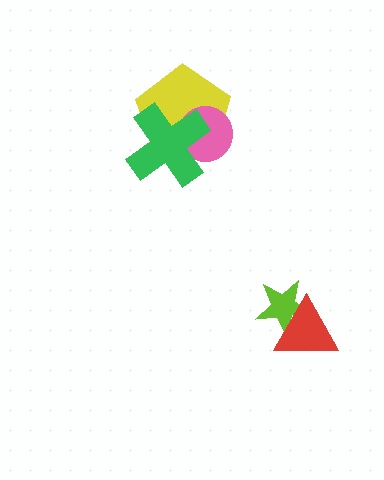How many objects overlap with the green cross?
2 objects overlap with the green cross.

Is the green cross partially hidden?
No, no other shape covers it.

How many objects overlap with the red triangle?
1 object overlaps with the red triangle.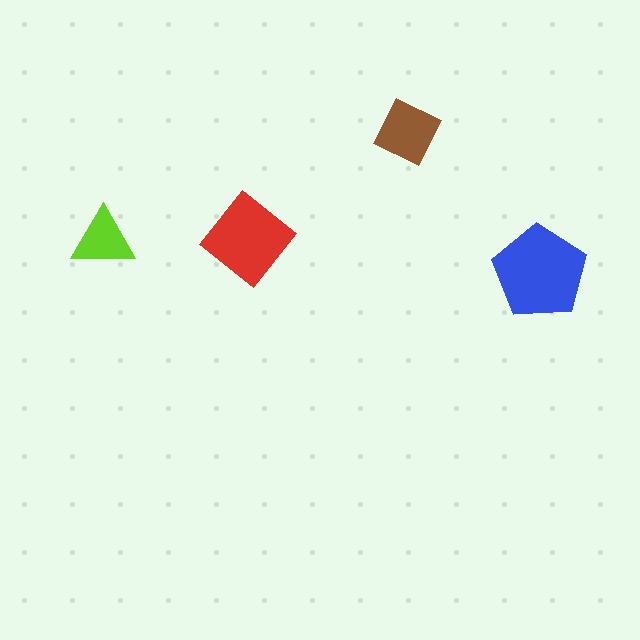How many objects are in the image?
There are 4 objects in the image.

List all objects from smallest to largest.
The lime triangle, the brown square, the red diamond, the blue pentagon.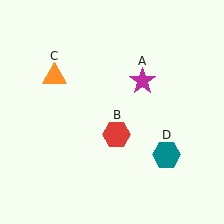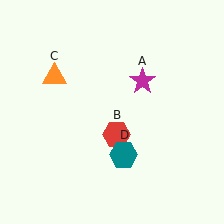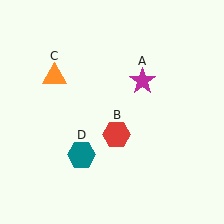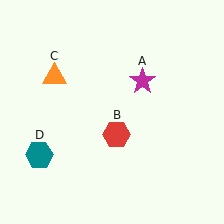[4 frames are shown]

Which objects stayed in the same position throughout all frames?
Magenta star (object A) and red hexagon (object B) and orange triangle (object C) remained stationary.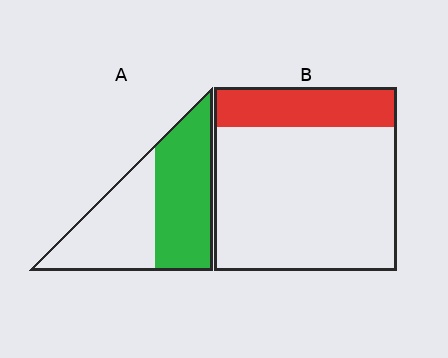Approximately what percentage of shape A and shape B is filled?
A is approximately 55% and B is approximately 20%.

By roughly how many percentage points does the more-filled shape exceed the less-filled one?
By roughly 30 percentage points (A over B).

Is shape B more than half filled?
No.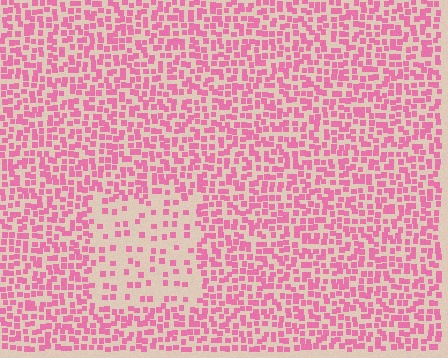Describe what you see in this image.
The image contains small pink elements arranged at two different densities. A rectangle-shaped region is visible where the elements are less densely packed than the surrounding area.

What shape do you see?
I see a rectangle.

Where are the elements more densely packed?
The elements are more densely packed outside the rectangle boundary.